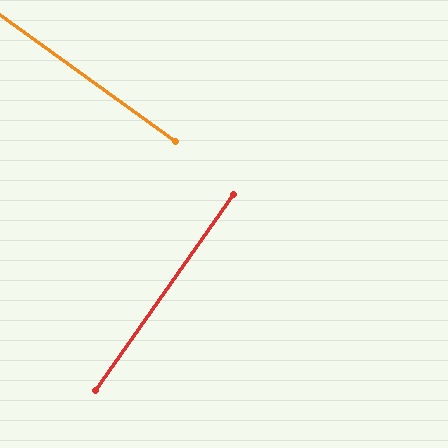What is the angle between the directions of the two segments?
Approximately 89 degrees.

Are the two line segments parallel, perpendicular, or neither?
Perpendicular — they meet at approximately 89°.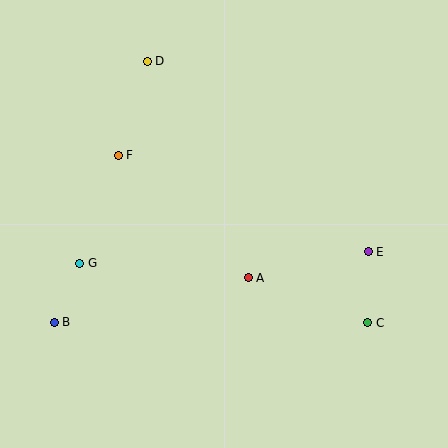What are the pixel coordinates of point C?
Point C is at (368, 323).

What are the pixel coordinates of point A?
Point A is at (248, 278).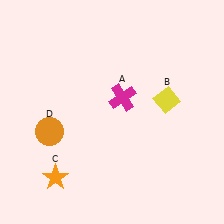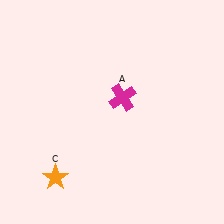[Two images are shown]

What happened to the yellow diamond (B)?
The yellow diamond (B) was removed in Image 2. It was in the top-right area of Image 1.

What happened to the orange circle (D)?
The orange circle (D) was removed in Image 2. It was in the bottom-left area of Image 1.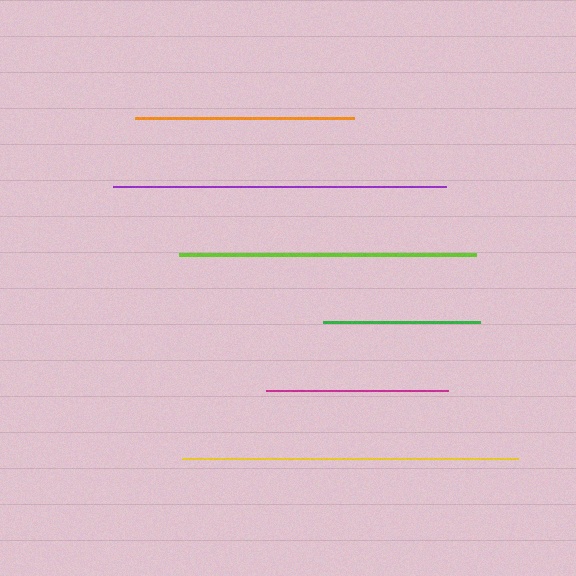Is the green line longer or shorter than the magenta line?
The magenta line is longer than the green line.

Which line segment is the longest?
The yellow line is the longest at approximately 335 pixels.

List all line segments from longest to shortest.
From longest to shortest: yellow, purple, lime, orange, magenta, green.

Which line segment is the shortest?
The green line is the shortest at approximately 157 pixels.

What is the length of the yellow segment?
The yellow segment is approximately 335 pixels long.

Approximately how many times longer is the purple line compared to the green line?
The purple line is approximately 2.1 times the length of the green line.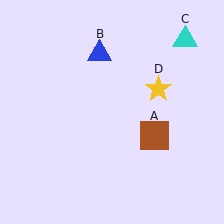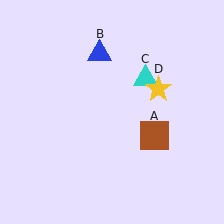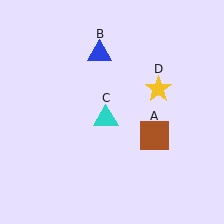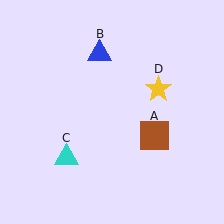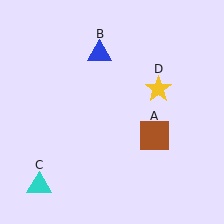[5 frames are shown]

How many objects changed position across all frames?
1 object changed position: cyan triangle (object C).